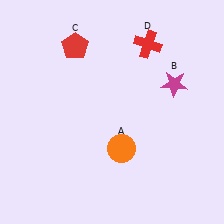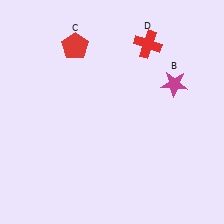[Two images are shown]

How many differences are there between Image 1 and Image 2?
There is 1 difference between the two images.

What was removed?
The orange circle (A) was removed in Image 2.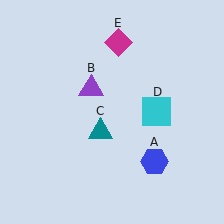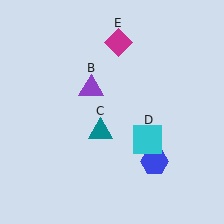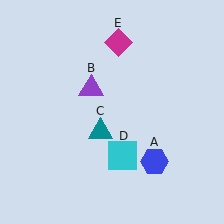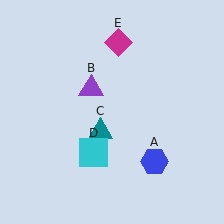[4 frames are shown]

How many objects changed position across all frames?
1 object changed position: cyan square (object D).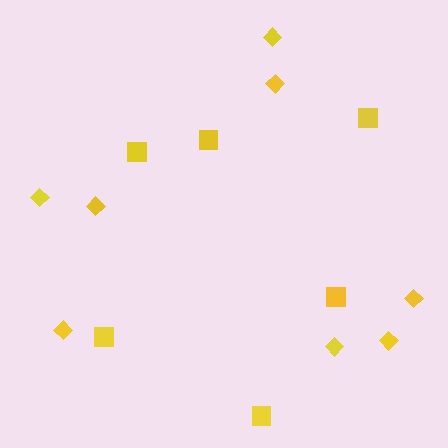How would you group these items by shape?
There are 2 groups: one group of squares (6) and one group of diamonds (8).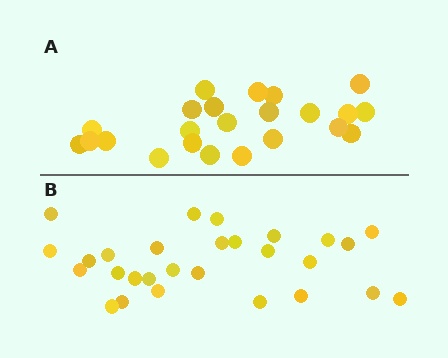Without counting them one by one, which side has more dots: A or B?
Region B (the bottom region) has more dots.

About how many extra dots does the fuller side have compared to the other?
Region B has about 5 more dots than region A.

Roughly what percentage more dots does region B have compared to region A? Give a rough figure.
About 20% more.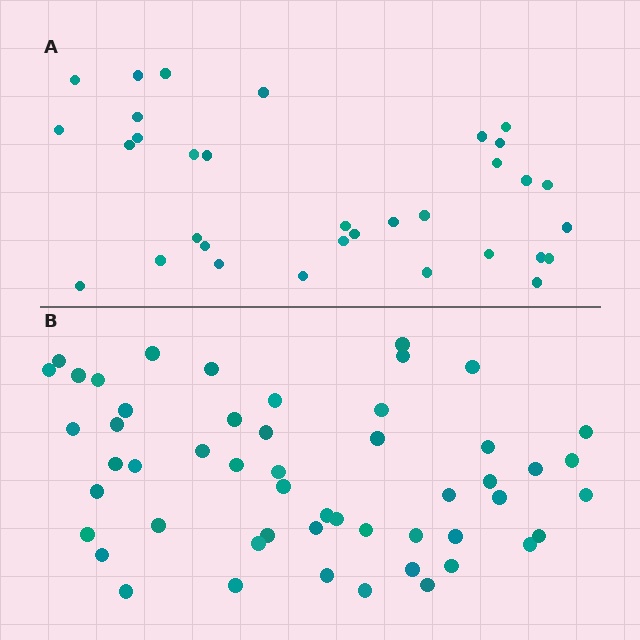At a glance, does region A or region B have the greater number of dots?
Region B (the bottom region) has more dots.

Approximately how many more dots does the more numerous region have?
Region B has approximately 20 more dots than region A.